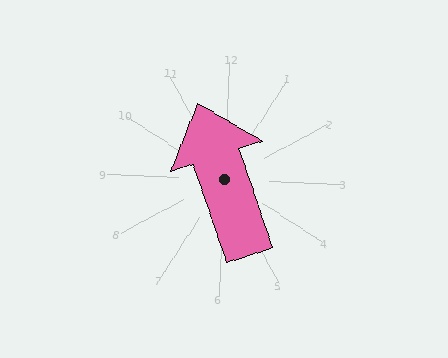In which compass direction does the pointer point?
North.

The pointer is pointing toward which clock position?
Roughly 11 o'clock.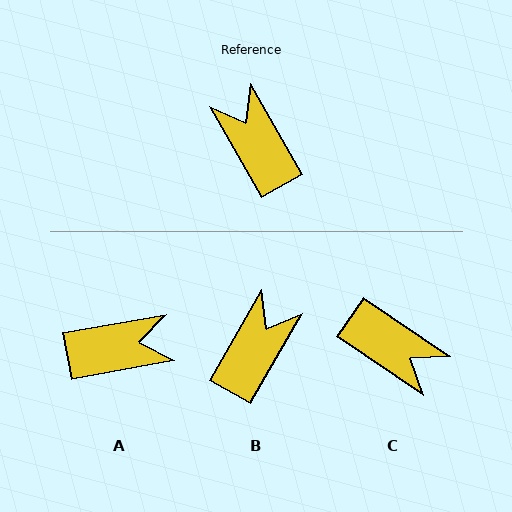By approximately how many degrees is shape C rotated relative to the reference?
Approximately 154 degrees clockwise.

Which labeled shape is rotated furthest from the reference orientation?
C, about 154 degrees away.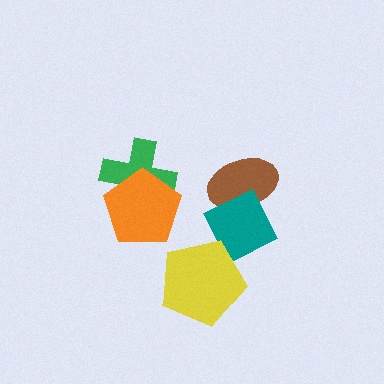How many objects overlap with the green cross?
1 object overlaps with the green cross.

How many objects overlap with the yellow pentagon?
0 objects overlap with the yellow pentagon.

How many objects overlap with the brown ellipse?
1 object overlaps with the brown ellipse.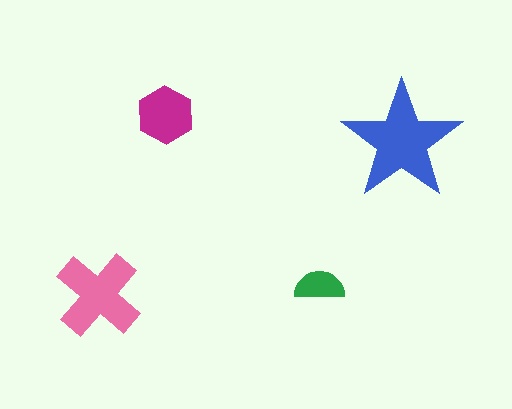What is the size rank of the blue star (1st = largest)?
1st.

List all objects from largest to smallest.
The blue star, the pink cross, the magenta hexagon, the green semicircle.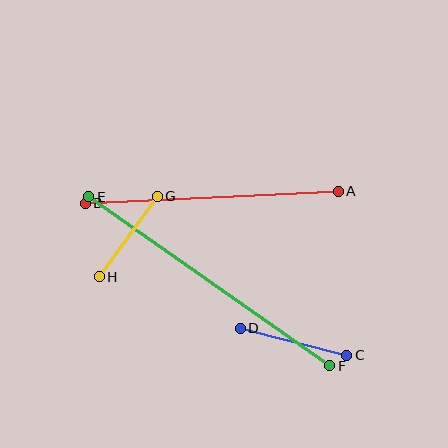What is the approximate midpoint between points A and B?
The midpoint is at approximately (212, 197) pixels.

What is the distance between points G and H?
The distance is approximately 99 pixels.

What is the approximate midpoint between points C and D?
The midpoint is at approximately (294, 342) pixels.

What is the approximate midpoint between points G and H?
The midpoint is at approximately (128, 237) pixels.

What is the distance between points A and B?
The distance is approximately 253 pixels.